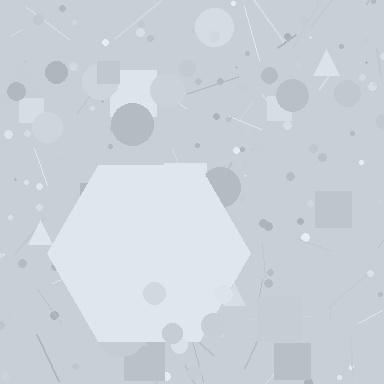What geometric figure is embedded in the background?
A hexagon is embedded in the background.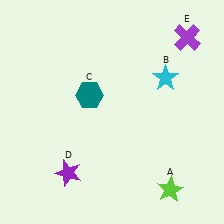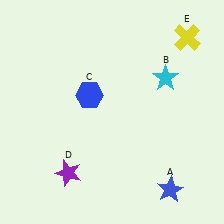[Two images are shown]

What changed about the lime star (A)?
In Image 1, A is lime. In Image 2, it changed to blue.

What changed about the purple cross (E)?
In Image 1, E is purple. In Image 2, it changed to yellow.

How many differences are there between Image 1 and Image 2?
There are 3 differences between the two images.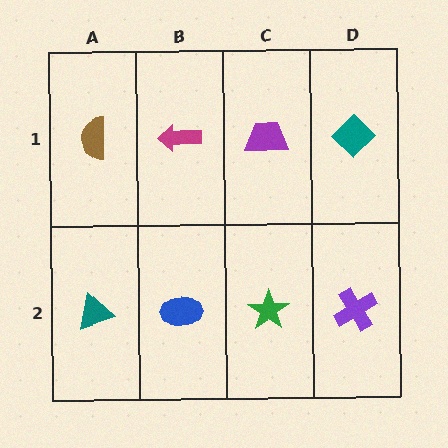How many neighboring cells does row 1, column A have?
2.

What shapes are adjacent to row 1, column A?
A teal triangle (row 2, column A), a magenta arrow (row 1, column B).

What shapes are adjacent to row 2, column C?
A purple trapezoid (row 1, column C), a blue ellipse (row 2, column B), a purple cross (row 2, column D).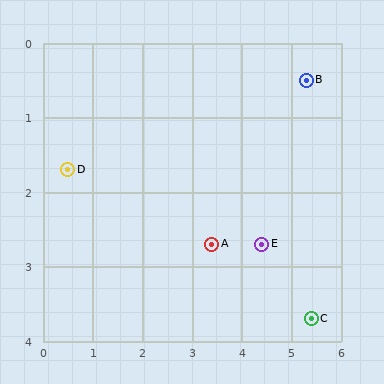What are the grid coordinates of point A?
Point A is at approximately (3.4, 2.7).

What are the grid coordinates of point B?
Point B is at approximately (5.3, 0.5).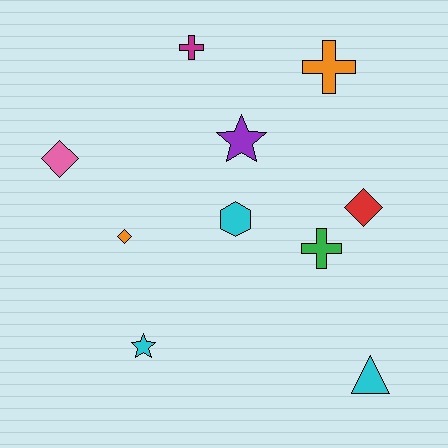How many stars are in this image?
There are 2 stars.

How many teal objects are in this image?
There are no teal objects.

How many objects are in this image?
There are 10 objects.